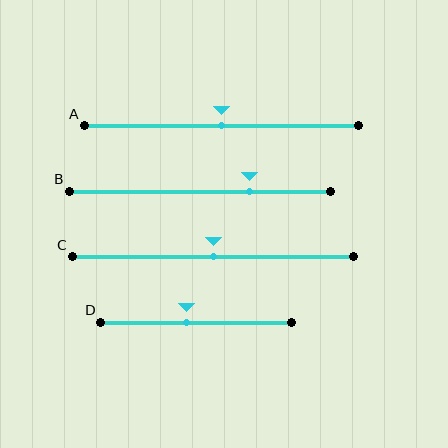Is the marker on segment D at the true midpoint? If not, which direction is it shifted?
No, the marker on segment D is shifted to the left by about 5% of the segment length.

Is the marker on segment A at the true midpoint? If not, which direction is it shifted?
Yes, the marker on segment A is at the true midpoint.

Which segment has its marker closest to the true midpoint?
Segment A has its marker closest to the true midpoint.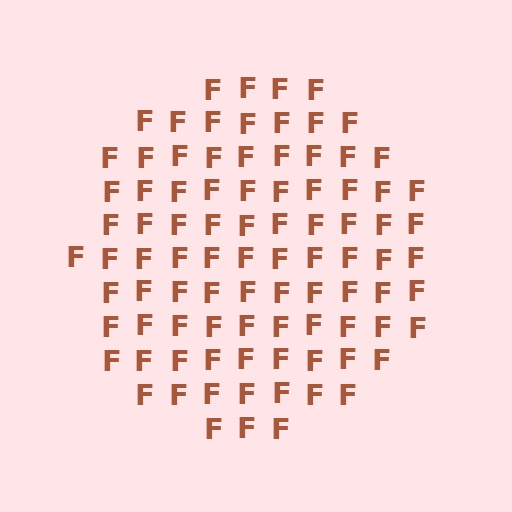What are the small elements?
The small elements are letter F's.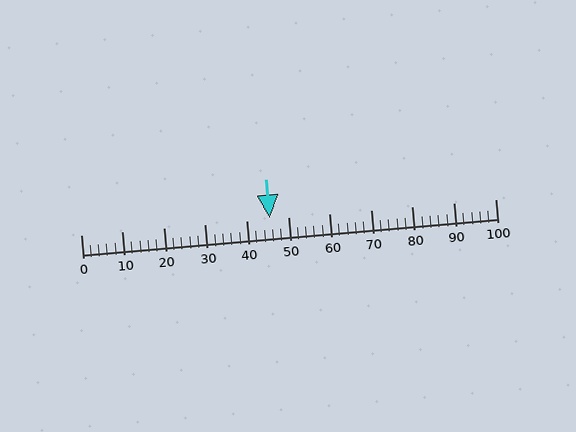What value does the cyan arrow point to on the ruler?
The cyan arrow points to approximately 46.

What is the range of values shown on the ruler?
The ruler shows values from 0 to 100.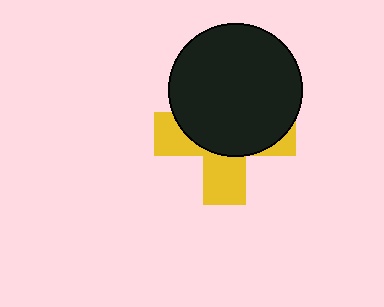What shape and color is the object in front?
The object in front is a black circle.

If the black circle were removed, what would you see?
You would see the complete yellow cross.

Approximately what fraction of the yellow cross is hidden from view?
Roughly 60% of the yellow cross is hidden behind the black circle.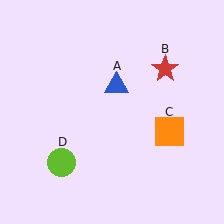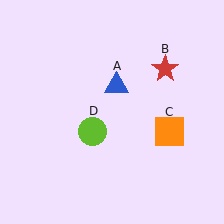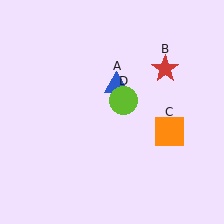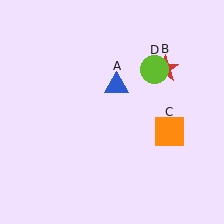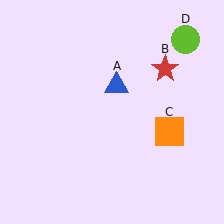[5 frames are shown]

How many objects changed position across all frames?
1 object changed position: lime circle (object D).